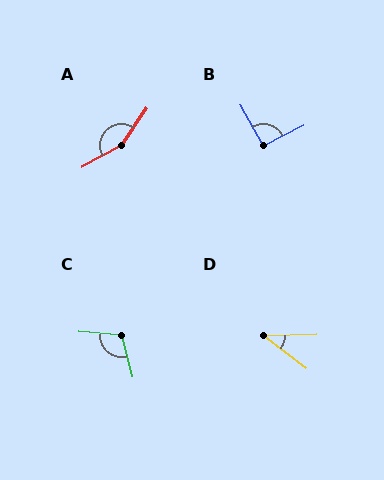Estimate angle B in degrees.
Approximately 92 degrees.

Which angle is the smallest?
D, at approximately 40 degrees.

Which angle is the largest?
A, at approximately 153 degrees.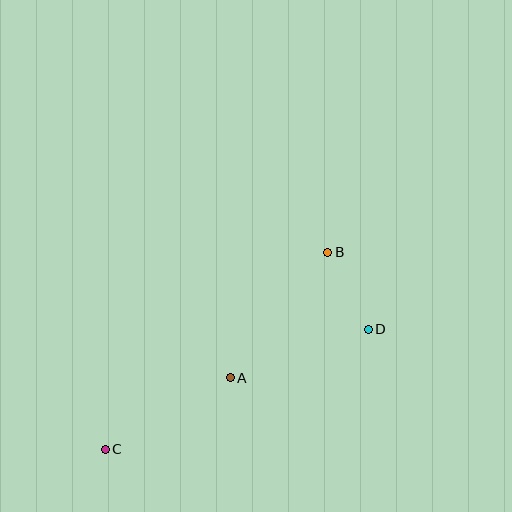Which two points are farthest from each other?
Points B and C are farthest from each other.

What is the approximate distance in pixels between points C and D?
The distance between C and D is approximately 289 pixels.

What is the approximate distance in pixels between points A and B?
The distance between A and B is approximately 159 pixels.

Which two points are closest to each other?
Points B and D are closest to each other.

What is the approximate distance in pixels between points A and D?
The distance between A and D is approximately 146 pixels.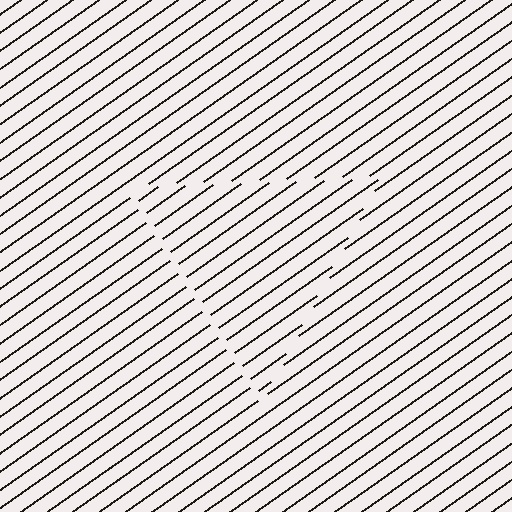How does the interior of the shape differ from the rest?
The interior of the shape contains the same grating, shifted by half a period — the contour is defined by the phase discontinuity where line-ends from the inner and outer gratings abut.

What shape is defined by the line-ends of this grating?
An illusory triangle. The interior of the shape contains the same grating, shifted by half a period — the contour is defined by the phase discontinuity where line-ends from the inner and outer gratings abut.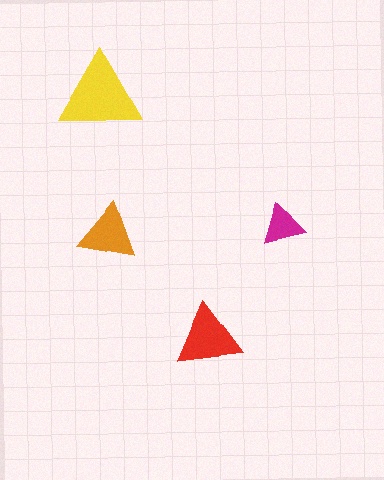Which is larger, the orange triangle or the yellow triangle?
The yellow one.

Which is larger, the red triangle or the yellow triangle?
The yellow one.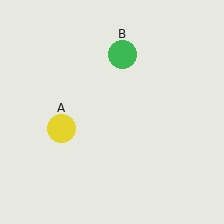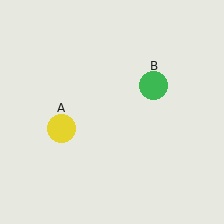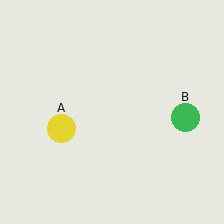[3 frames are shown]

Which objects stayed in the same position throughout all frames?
Yellow circle (object A) remained stationary.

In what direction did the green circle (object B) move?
The green circle (object B) moved down and to the right.